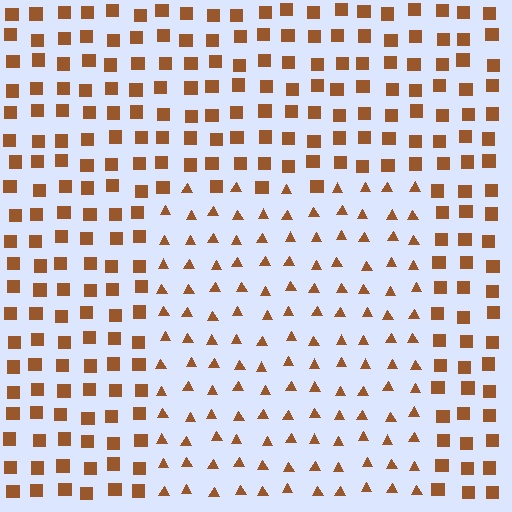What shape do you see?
I see a rectangle.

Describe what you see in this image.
The image is filled with small brown elements arranged in a uniform grid. A rectangle-shaped region contains triangles, while the surrounding area contains squares. The boundary is defined purely by the change in element shape.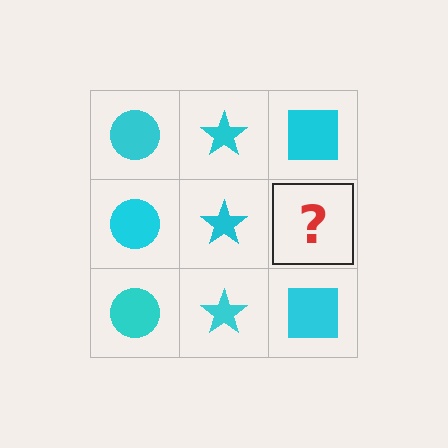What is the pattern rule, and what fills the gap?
The rule is that each column has a consistent shape. The gap should be filled with a cyan square.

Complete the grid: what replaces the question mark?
The question mark should be replaced with a cyan square.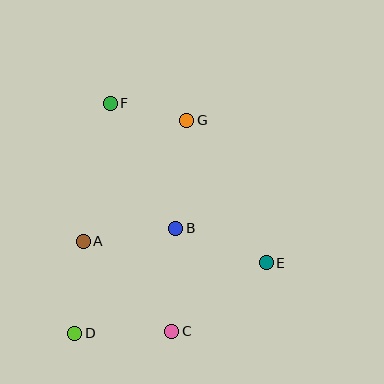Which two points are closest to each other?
Points F and G are closest to each other.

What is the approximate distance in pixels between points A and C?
The distance between A and C is approximately 126 pixels.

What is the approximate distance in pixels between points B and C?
The distance between B and C is approximately 103 pixels.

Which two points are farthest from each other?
Points D and G are farthest from each other.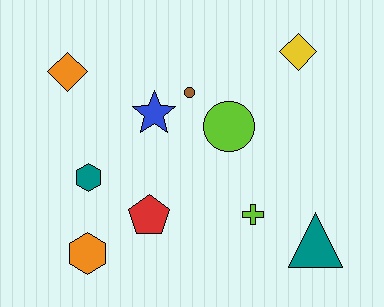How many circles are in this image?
There are 2 circles.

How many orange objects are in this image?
There are 2 orange objects.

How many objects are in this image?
There are 10 objects.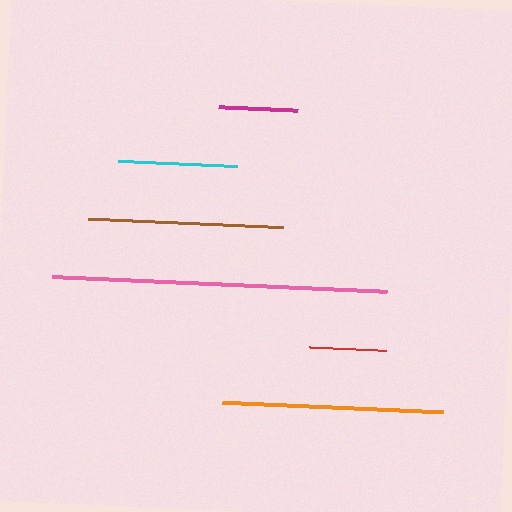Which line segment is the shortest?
The red line is the shortest at approximately 77 pixels.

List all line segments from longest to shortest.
From longest to shortest: pink, orange, brown, cyan, magenta, red.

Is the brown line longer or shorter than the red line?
The brown line is longer than the red line.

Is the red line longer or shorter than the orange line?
The orange line is longer than the red line.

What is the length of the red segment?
The red segment is approximately 77 pixels long.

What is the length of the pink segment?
The pink segment is approximately 335 pixels long.